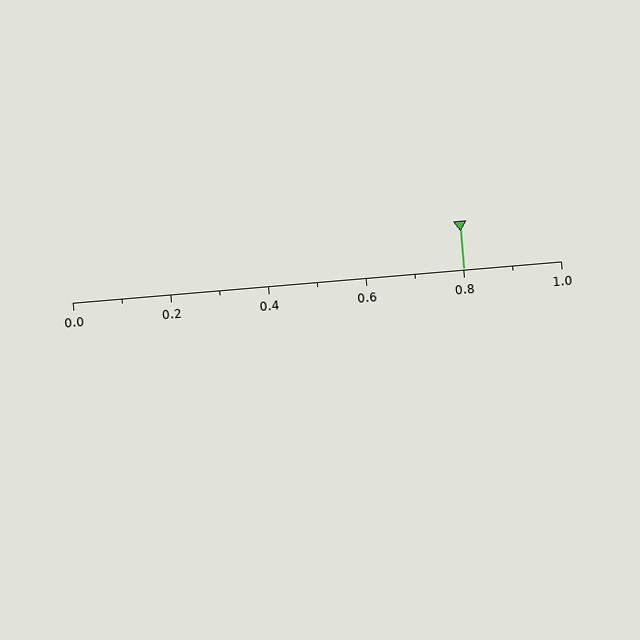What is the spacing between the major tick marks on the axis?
The major ticks are spaced 0.2 apart.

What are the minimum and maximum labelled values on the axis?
The axis runs from 0.0 to 1.0.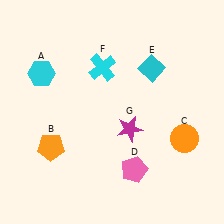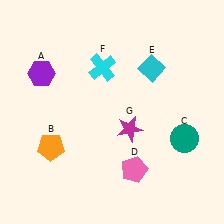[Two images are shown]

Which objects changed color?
A changed from cyan to purple. C changed from orange to teal.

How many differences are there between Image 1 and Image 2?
There are 2 differences between the two images.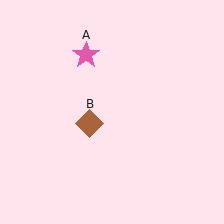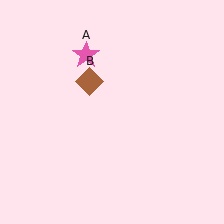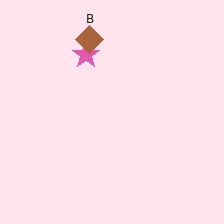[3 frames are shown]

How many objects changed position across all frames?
1 object changed position: brown diamond (object B).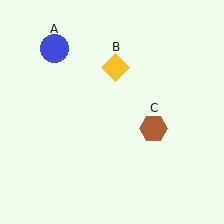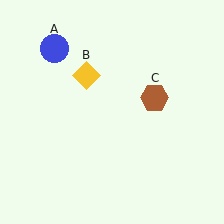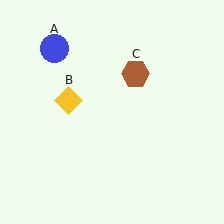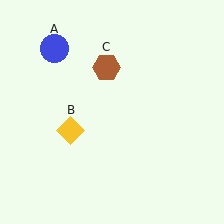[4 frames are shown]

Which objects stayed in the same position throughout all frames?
Blue circle (object A) remained stationary.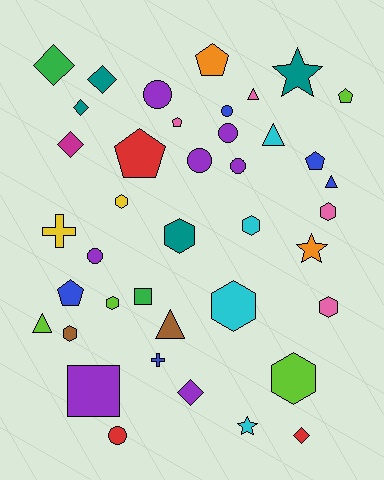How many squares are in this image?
There are 2 squares.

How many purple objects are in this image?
There are 7 purple objects.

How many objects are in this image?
There are 40 objects.